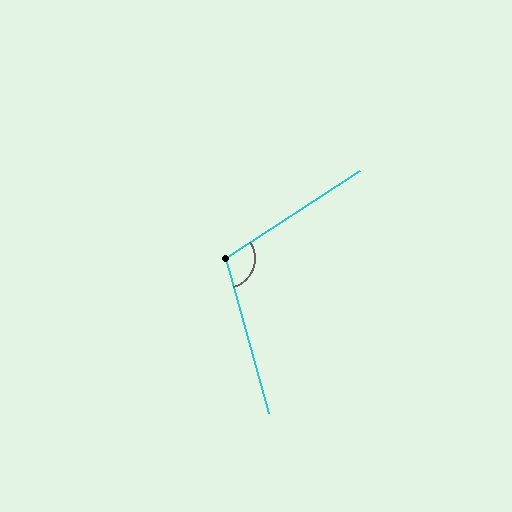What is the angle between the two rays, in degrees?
Approximately 108 degrees.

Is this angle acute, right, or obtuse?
It is obtuse.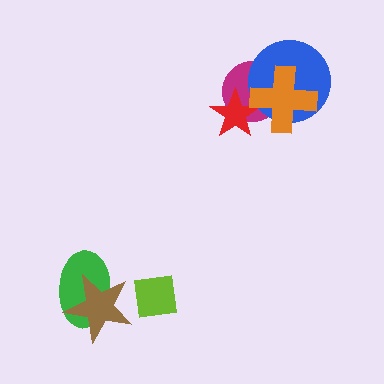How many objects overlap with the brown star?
1 object overlaps with the brown star.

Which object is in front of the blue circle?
The orange cross is in front of the blue circle.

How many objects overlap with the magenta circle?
3 objects overlap with the magenta circle.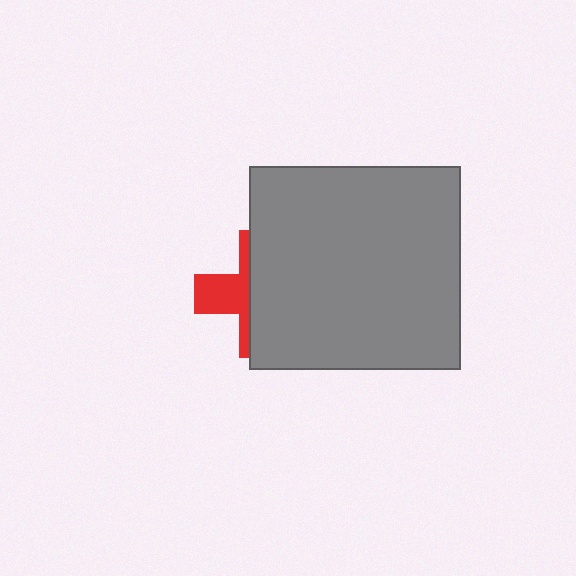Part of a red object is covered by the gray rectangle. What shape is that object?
It is a cross.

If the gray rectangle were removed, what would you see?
You would see the complete red cross.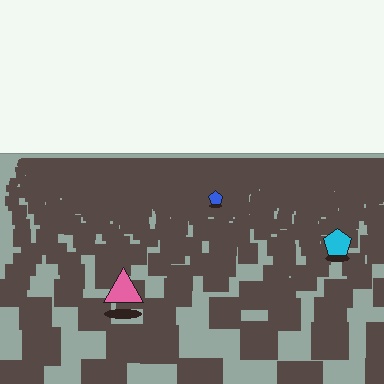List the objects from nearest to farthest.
From nearest to farthest: the pink triangle, the cyan pentagon, the blue pentagon.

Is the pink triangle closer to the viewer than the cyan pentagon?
Yes. The pink triangle is closer — you can tell from the texture gradient: the ground texture is coarser near it.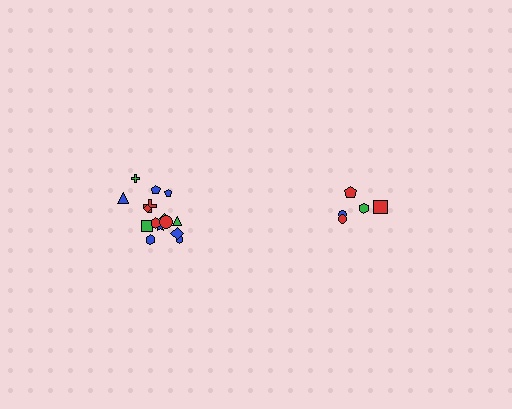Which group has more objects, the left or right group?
The left group.